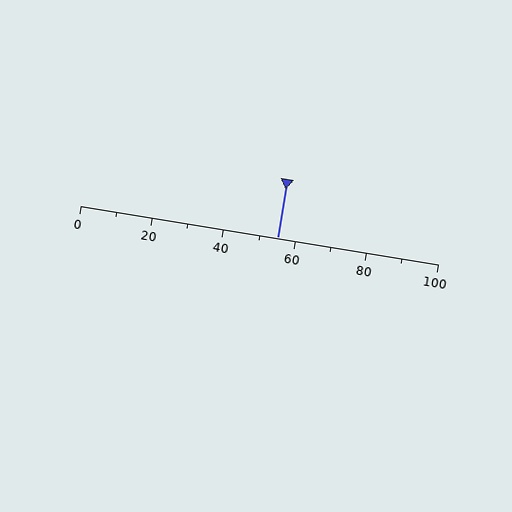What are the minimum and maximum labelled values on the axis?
The axis runs from 0 to 100.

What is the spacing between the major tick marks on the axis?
The major ticks are spaced 20 apart.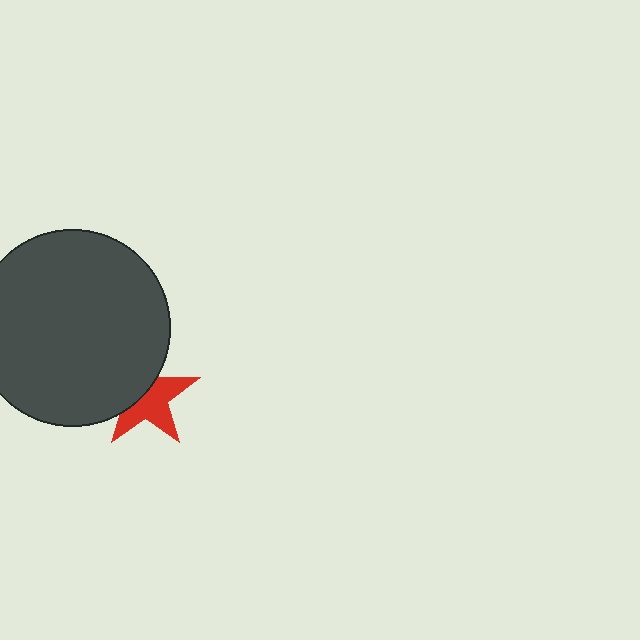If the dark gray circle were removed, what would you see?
You would see the complete red star.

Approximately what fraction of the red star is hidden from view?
Roughly 43% of the red star is hidden behind the dark gray circle.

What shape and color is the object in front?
The object in front is a dark gray circle.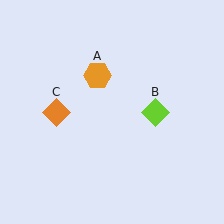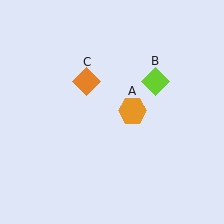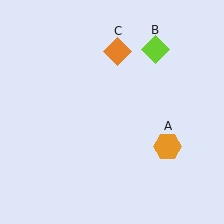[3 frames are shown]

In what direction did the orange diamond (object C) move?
The orange diamond (object C) moved up and to the right.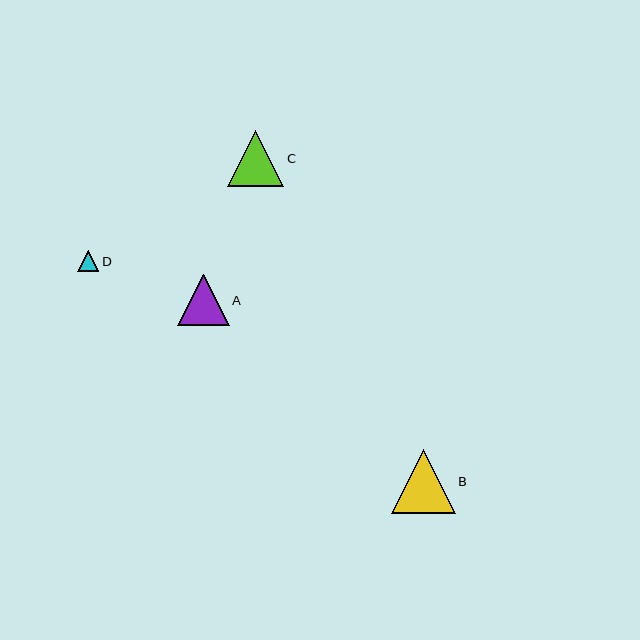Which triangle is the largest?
Triangle B is the largest with a size of approximately 64 pixels.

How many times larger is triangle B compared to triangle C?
Triangle B is approximately 1.1 times the size of triangle C.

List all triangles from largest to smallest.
From largest to smallest: B, C, A, D.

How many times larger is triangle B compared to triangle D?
Triangle B is approximately 3.1 times the size of triangle D.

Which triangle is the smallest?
Triangle D is the smallest with a size of approximately 21 pixels.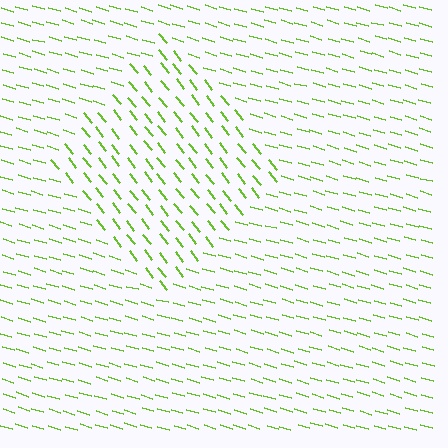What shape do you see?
I see a diamond.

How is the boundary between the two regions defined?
The boundary is defined purely by a change in line orientation (approximately 35 degrees difference). All lines are the same color and thickness.